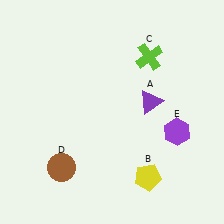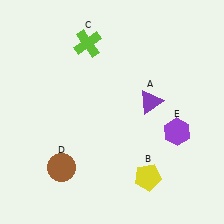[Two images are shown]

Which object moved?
The lime cross (C) moved left.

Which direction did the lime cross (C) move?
The lime cross (C) moved left.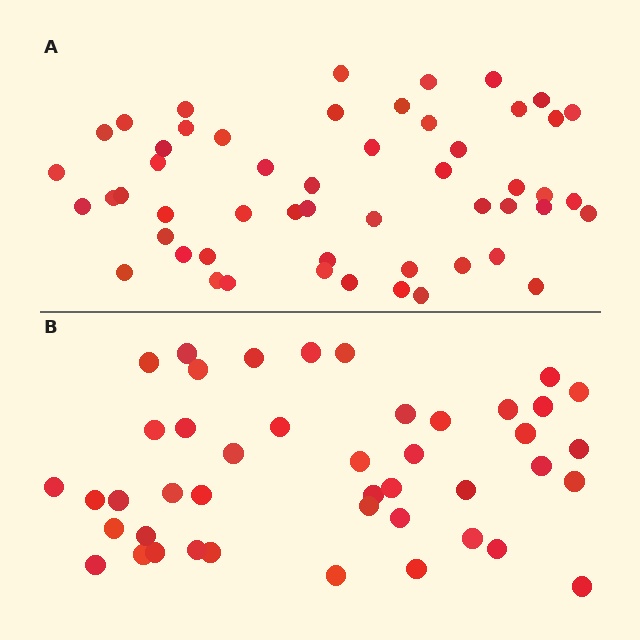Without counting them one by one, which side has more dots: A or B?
Region A (the top region) has more dots.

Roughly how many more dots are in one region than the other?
Region A has roughly 8 or so more dots than region B.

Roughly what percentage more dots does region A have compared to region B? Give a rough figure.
About 20% more.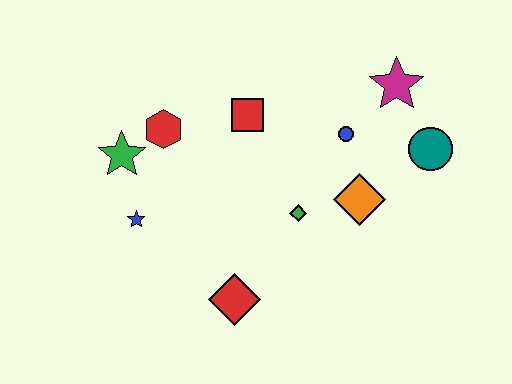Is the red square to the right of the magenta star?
No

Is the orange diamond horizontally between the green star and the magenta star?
Yes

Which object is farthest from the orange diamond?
The green star is farthest from the orange diamond.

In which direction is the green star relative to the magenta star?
The green star is to the left of the magenta star.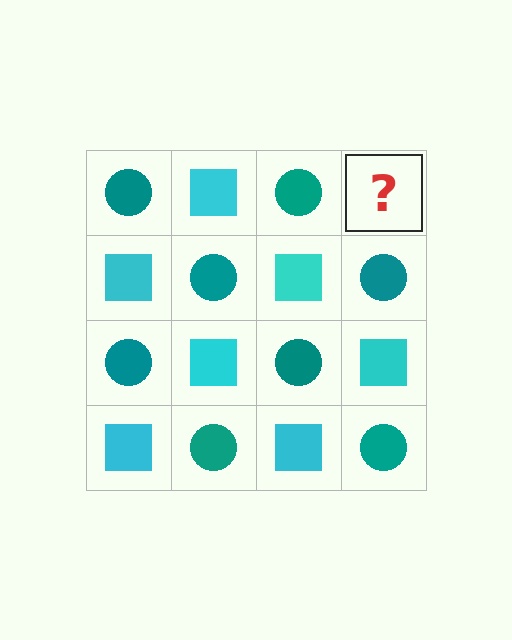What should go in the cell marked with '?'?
The missing cell should contain a cyan square.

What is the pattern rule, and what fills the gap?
The rule is that it alternates teal circle and cyan square in a checkerboard pattern. The gap should be filled with a cyan square.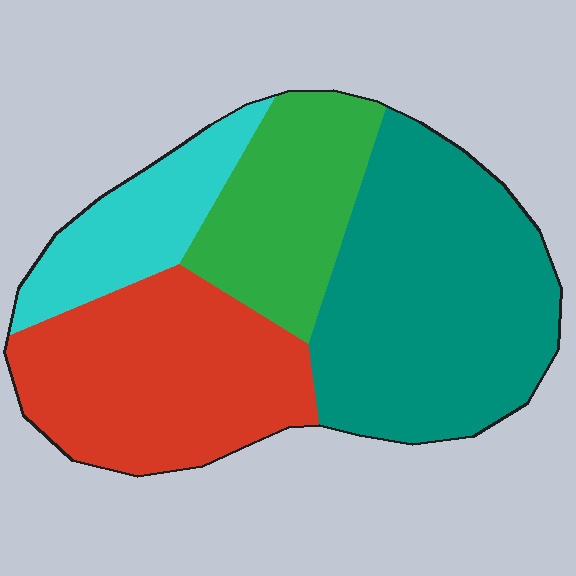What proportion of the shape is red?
Red covers about 30% of the shape.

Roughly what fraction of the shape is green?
Green covers 19% of the shape.